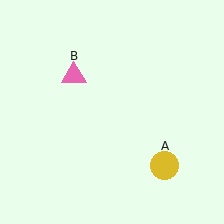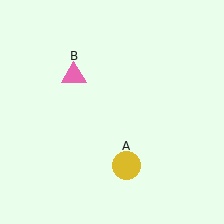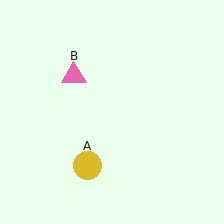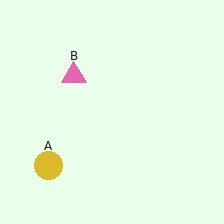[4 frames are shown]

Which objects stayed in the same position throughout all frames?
Pink triangle (object B) remained stationary.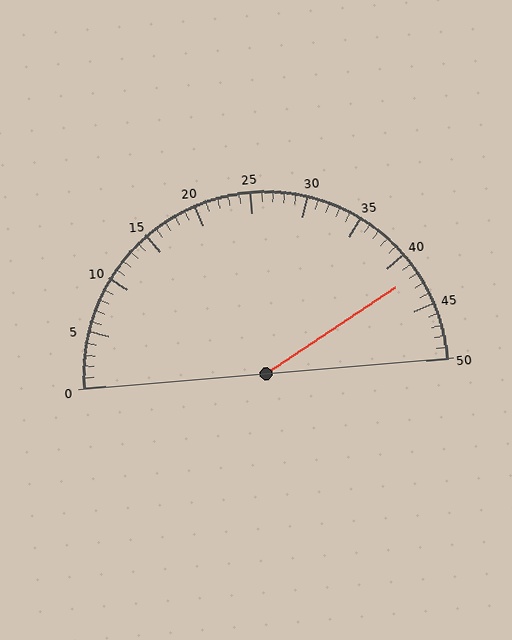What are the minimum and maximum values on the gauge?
The gauge ranges from 0 to 50.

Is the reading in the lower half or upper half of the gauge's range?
The reading is in the upper half of the range (0 to 50).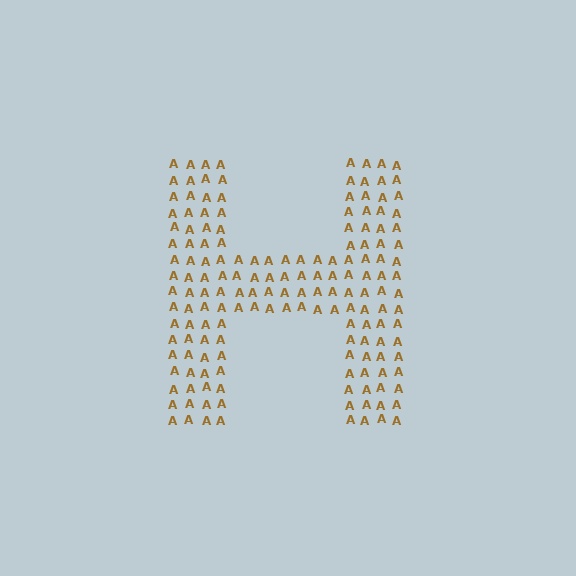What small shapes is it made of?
It is made of small letter A's.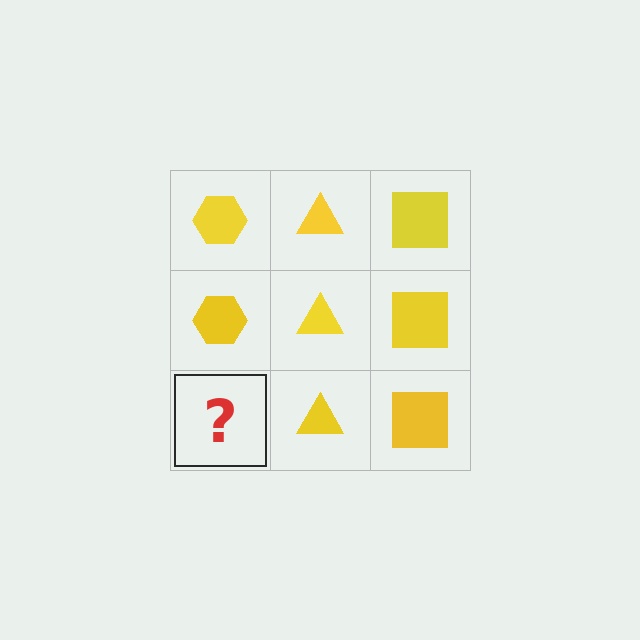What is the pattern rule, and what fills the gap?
The rule is that each column has a consistent shape. The gap should be filled with a yellow hexagon.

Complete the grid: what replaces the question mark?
The question mark should be replaced with a yellow hexagon.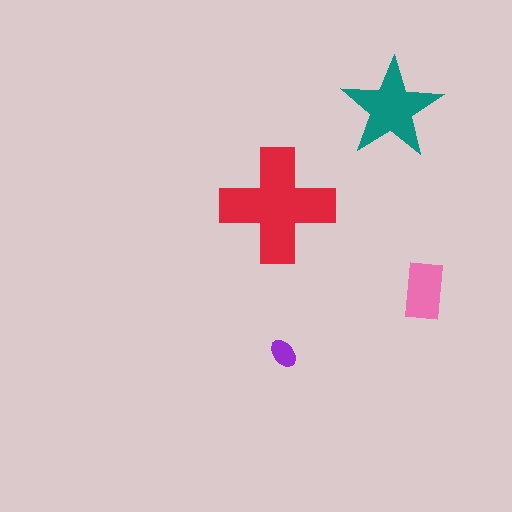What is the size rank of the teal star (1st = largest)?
2nd.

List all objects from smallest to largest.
The purple ellipse, the pink rectangle, the teal star, the red cross.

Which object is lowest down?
The purple ellipse is bottommost.